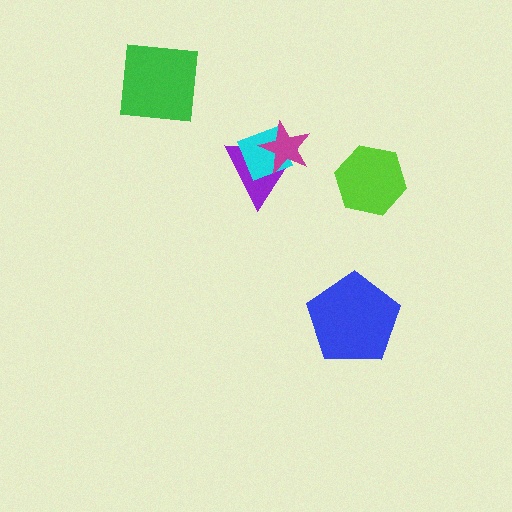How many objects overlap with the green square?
0 objects overlap with the green square.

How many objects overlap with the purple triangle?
2 objects overlap with the purple triangle.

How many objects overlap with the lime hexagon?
0 objects overlap with the lime hexagon.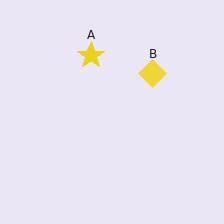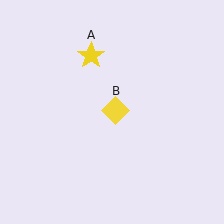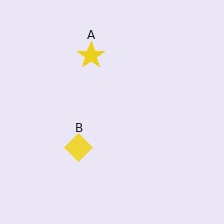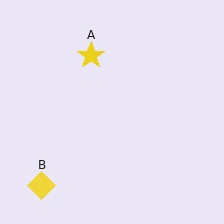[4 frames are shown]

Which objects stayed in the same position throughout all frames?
Yellow star (object A) remained stationary.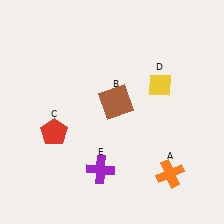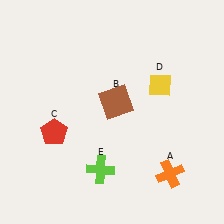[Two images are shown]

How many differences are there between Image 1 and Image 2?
There is 1 difference between the two images.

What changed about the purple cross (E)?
In Image 1, E is purple. In Image 2, it changed to lime.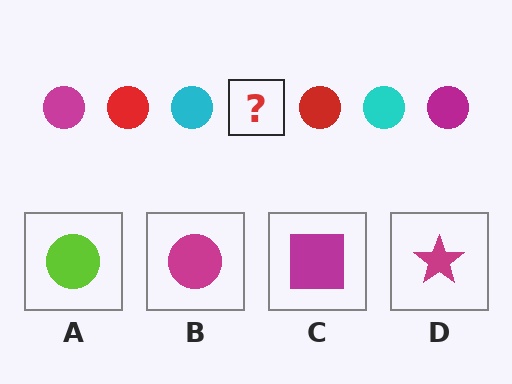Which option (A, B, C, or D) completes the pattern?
B.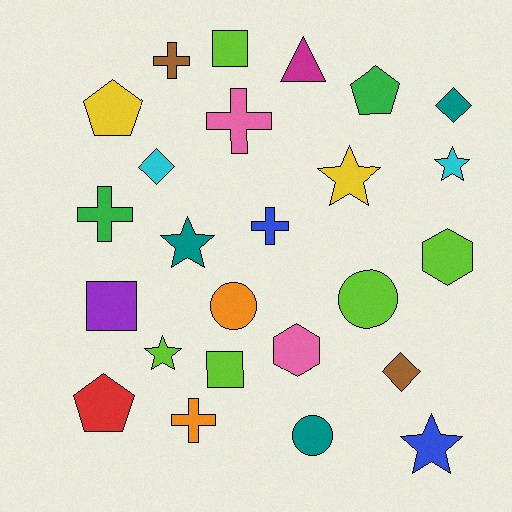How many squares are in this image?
There are 3 squares.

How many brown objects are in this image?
There are 2 brown objects.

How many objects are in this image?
There are 25 objects.